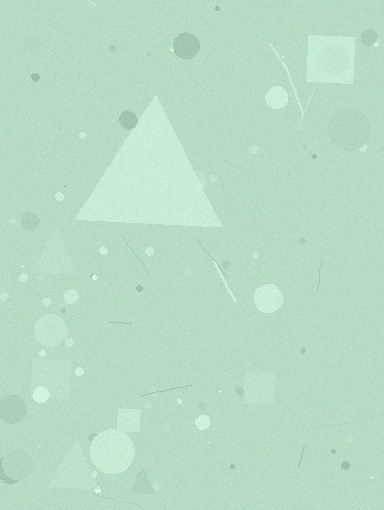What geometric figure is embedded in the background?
A triangle is embedded in the background.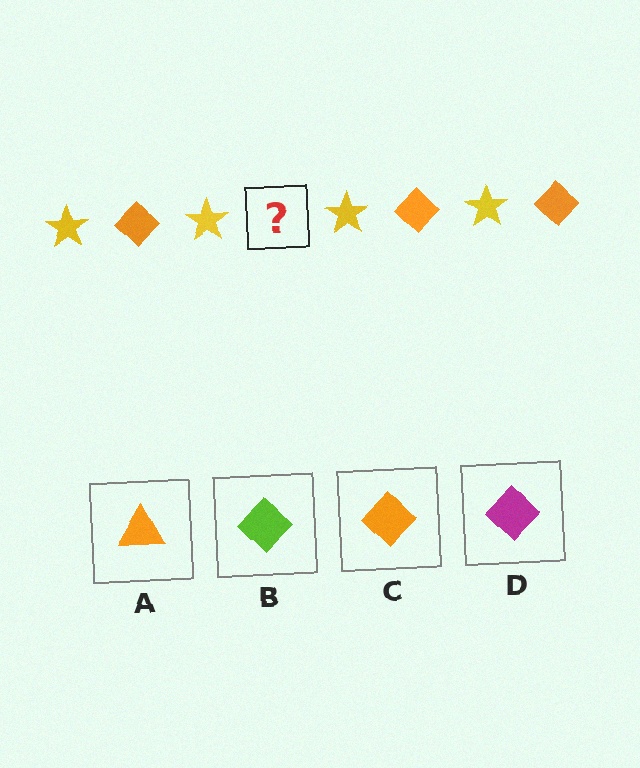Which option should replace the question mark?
Option C.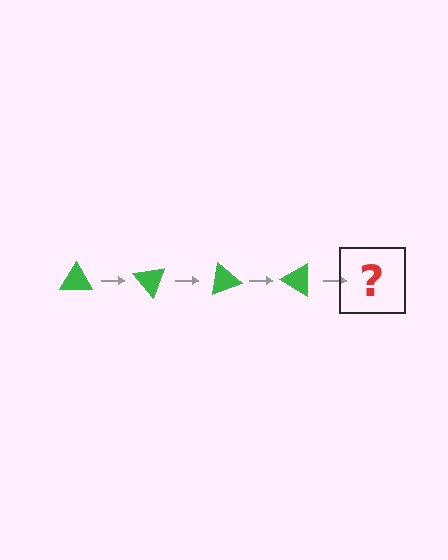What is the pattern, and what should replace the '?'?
The pattern is that the triangle rotates 50 degrees each step. The '?' should be a green triangle rotated 200 degrees.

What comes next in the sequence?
The next element should be a green triangle rotated 200 degrees.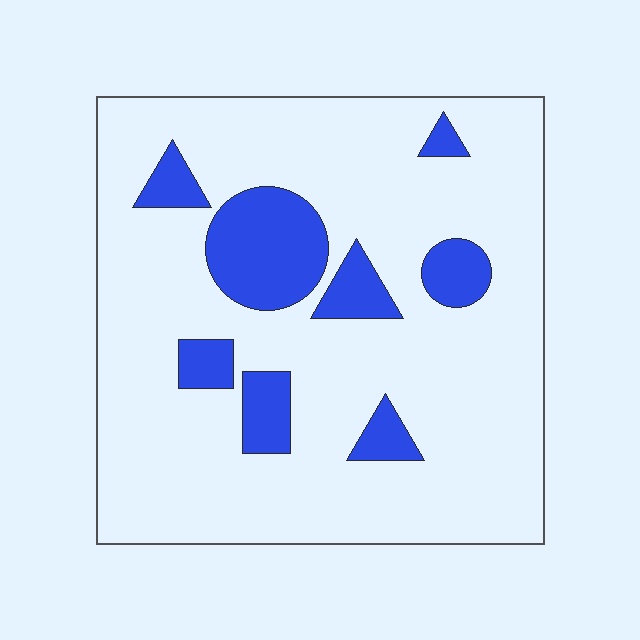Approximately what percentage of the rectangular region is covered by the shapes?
Approximately 15%.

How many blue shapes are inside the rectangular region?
8.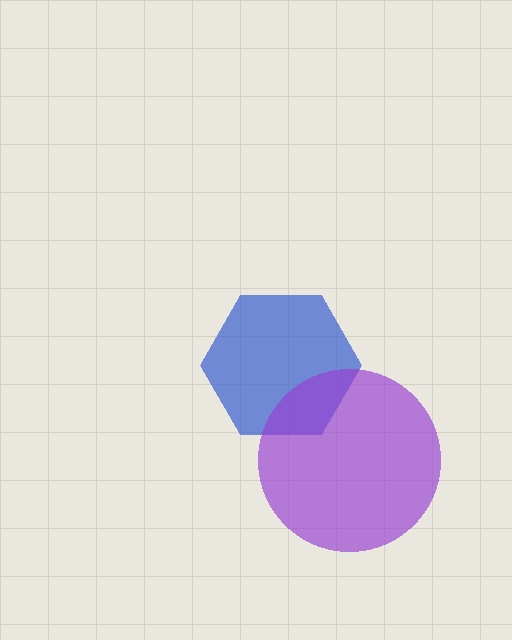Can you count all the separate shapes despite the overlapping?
Yes, there are 2 separate shapes.